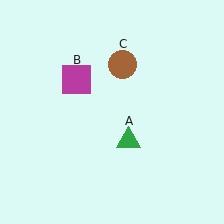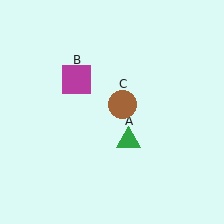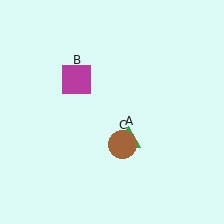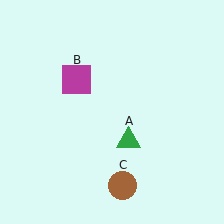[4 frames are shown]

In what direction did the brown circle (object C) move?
The brown circle (object C) moved down.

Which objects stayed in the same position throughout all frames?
Green triangle (object A) and magenta square (object B) remained stationary.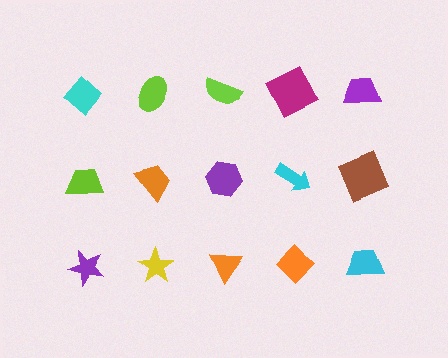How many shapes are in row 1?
5 shapes.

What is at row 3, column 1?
A purple star.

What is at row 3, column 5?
A cyan trapezoid.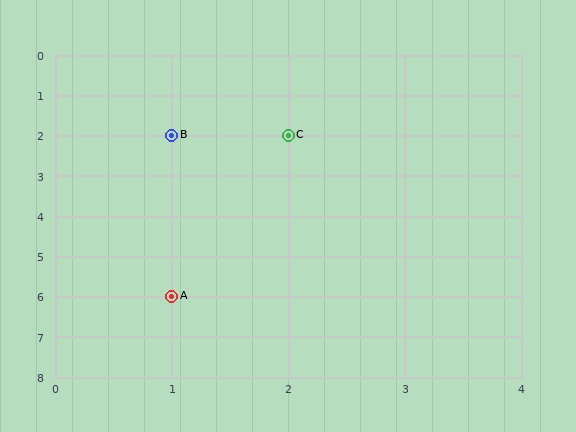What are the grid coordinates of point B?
Point B is at grid coordinates (1, 2).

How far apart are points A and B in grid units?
Points A and B are 4 rows apart.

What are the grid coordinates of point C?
Point C is at grid coordinates (2, 2).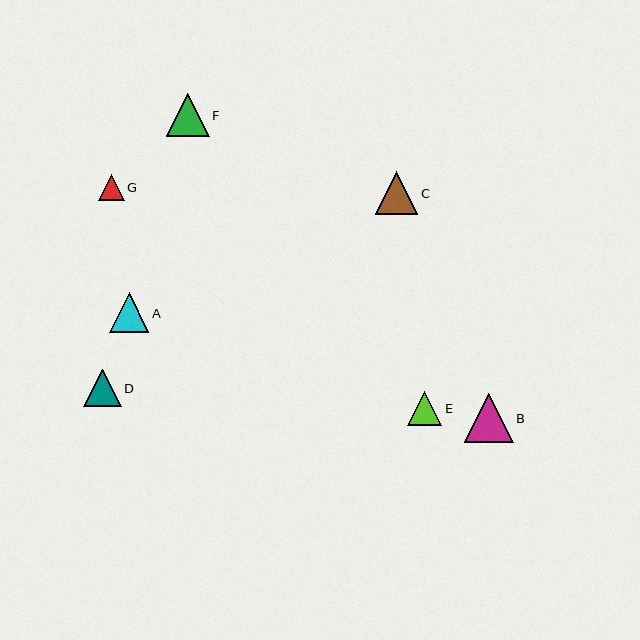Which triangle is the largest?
Triangle B is the largest with a size of approximately 49 pixels.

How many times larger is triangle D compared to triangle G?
Triangle D is approximately 1.5 times the size of triangle G.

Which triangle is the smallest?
Triangle G is the smallest with a size of approximately 26 pixels.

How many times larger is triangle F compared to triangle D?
Triangle F is approximately 1.1 times the size of triangle D.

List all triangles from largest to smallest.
From largest to smallest: B, F, C, A, D, E, G.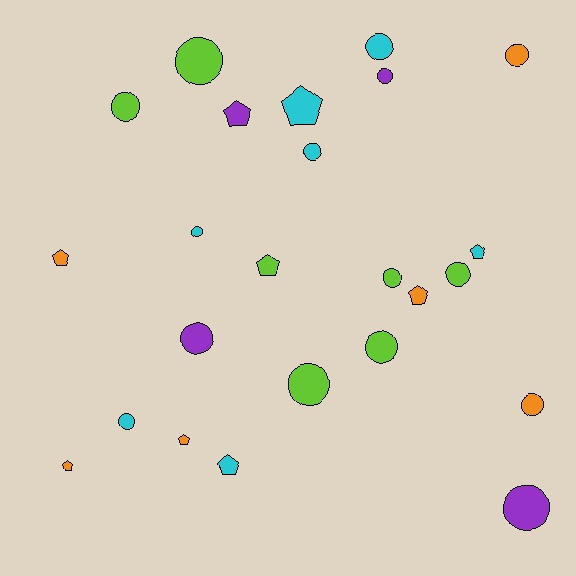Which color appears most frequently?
Lime, with 7 objects.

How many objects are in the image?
There are 24 objects.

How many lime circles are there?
There are 6 lime circles.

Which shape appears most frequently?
Circle, with 15 objects.